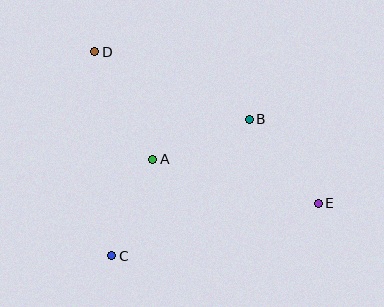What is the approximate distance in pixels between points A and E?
The distance between A and E is approximately 171 pixels.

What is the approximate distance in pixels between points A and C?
The distance between A and C is approximately 105 pixels.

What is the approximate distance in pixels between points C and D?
The distance between C and D is approximately 205 pixels.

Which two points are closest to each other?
Points A and B are closest to each other.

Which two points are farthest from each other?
Points D and E are farthest from each other.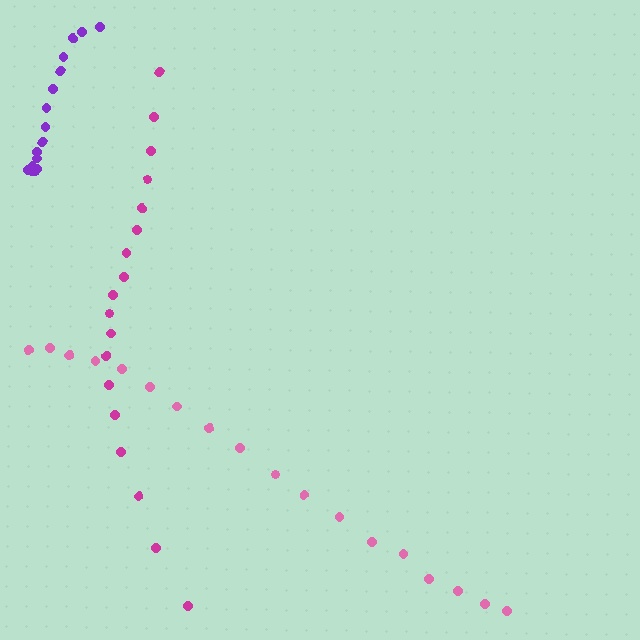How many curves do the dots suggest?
There are 3 distinct paths.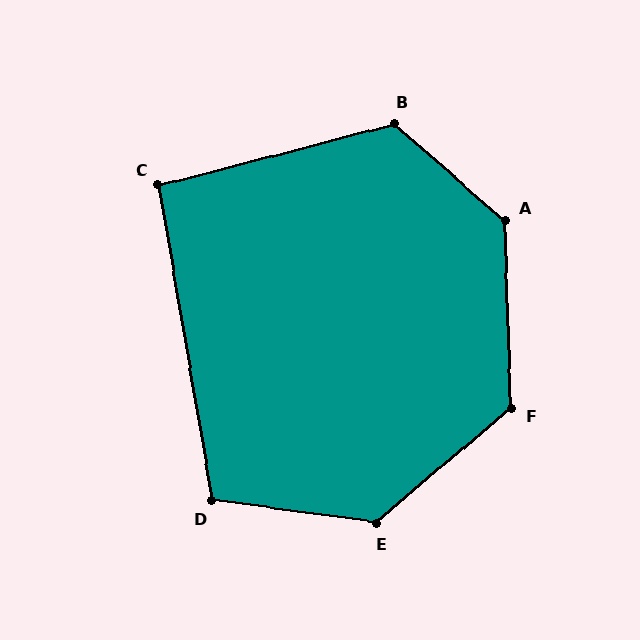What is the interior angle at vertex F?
Approximately 129 degrees (obtuse).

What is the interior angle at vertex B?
Approximately 124 degrees (obtuse).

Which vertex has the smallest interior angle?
C, at approximately 95 degrees.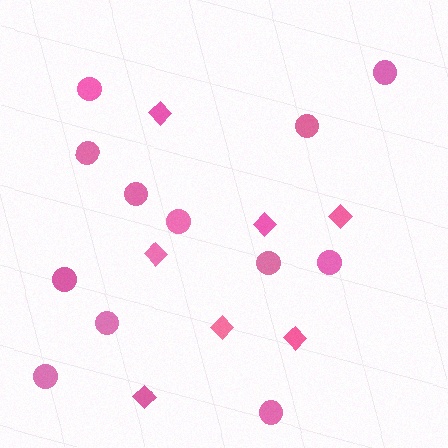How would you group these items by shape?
There are 2 groups: one group of circles (12) and one group of diamonds (7).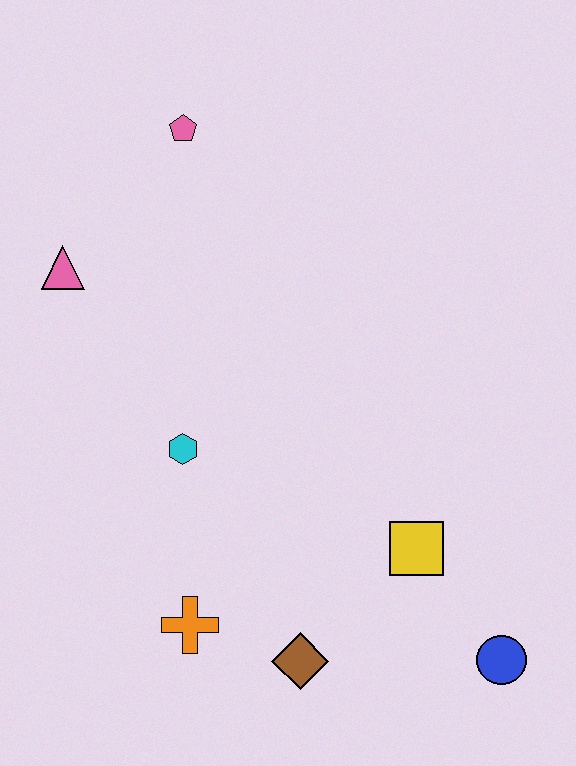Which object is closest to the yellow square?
The blue circle is closest to the yellow square.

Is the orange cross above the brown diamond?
Yes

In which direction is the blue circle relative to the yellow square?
The blue circle is below the yellow square.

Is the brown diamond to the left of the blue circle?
Yes